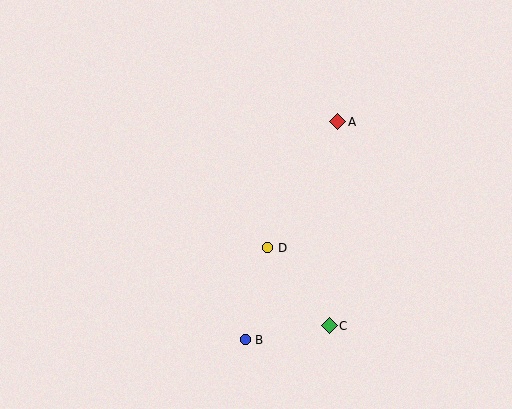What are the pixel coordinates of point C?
Point C is at (329, 326).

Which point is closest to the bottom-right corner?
Point C is closest to the bottom-right corner.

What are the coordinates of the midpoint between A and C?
The midpoint between A and C is at (333, 224).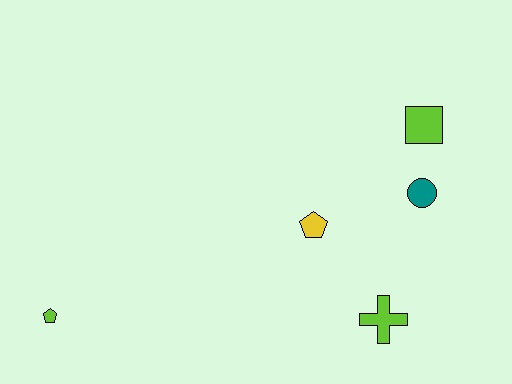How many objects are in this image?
There are 5 objects.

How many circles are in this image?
There is 1 circle.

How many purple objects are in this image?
There are no purple objects.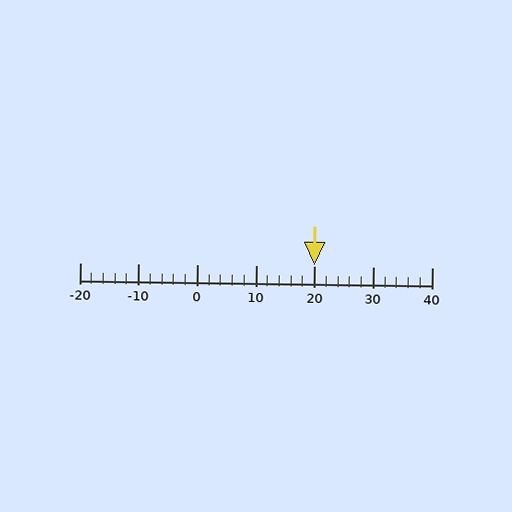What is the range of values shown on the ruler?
The ruler shows values from -20 to 40.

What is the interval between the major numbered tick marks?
The major tick marks are spaced 10 units apart.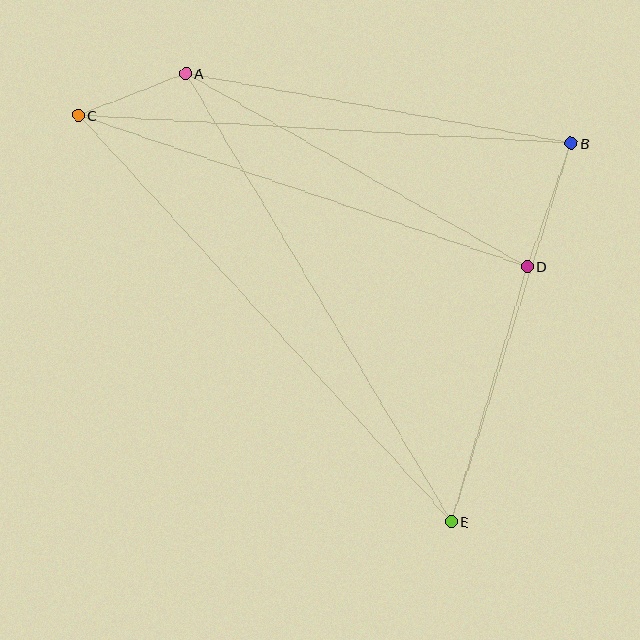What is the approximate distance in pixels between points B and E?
The distance between B and E is approximately 397 pixels.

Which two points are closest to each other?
Points A and C are closest to each other.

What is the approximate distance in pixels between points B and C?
The distance between B and C is approximately 494 pixels.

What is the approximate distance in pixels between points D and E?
The distance between D and E is approximately 266 pixels.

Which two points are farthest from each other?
Points C and E are farthest from each other.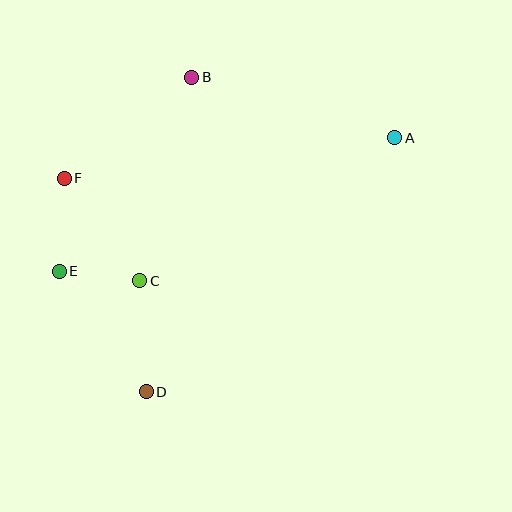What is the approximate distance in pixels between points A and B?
The distance between A and B is approximately 212 pixels.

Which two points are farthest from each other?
Points A and E are farthest from each other.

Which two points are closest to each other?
Points C and E are closest to each other.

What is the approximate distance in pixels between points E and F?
The distance between E and F is approximately 93 pixels.